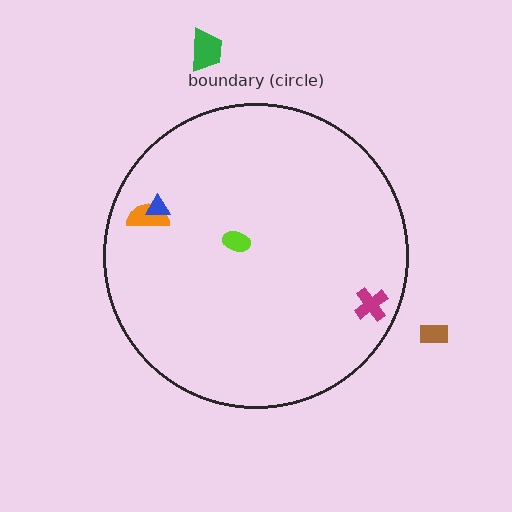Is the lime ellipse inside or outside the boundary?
Inside.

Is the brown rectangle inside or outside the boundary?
Outside.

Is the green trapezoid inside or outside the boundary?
Outside.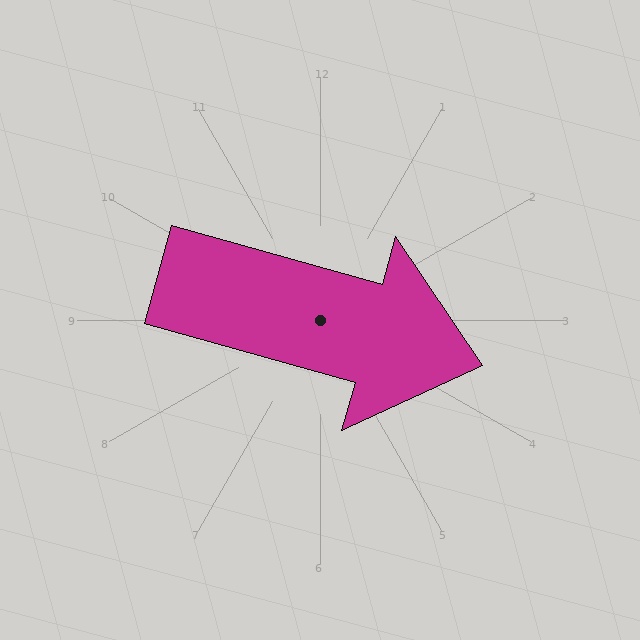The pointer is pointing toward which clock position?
Roughly 4 o'clock.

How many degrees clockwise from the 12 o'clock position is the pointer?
Approximately 106 degrees.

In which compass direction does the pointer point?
East.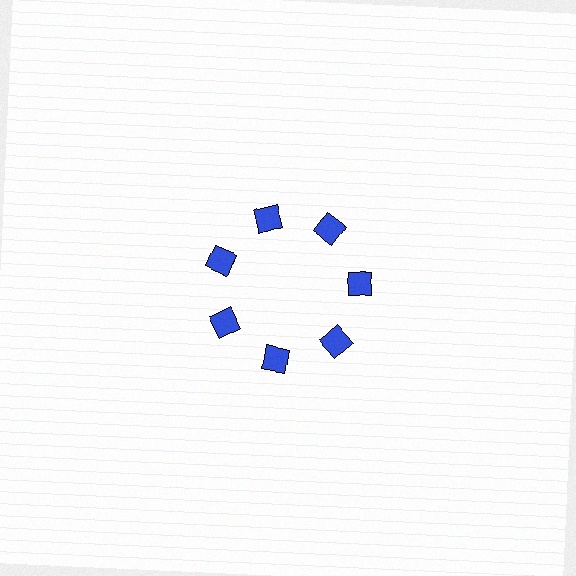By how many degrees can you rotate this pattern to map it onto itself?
The pattern maps onto itself every 51 degrees of rotation.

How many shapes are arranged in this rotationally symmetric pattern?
There are 7 shapes, arranged in 7 groups of 1.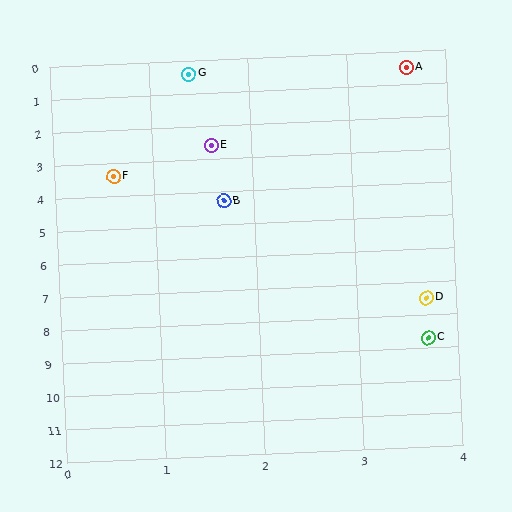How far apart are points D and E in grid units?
Points D and E are about 5.3 grid units apart.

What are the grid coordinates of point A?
Point A is at approximately (3.6, 0.5).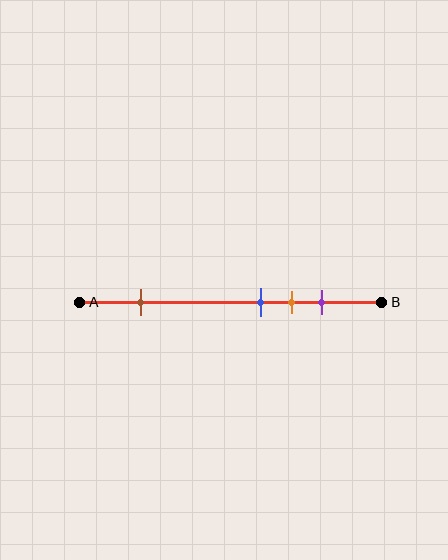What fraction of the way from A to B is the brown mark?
The brown mark is approximately 20% (0.2) of the way from A to B.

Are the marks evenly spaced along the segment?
No, the marks are not evenly spaced.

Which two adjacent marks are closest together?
The blue and orange marks are the closest adjacent pair.